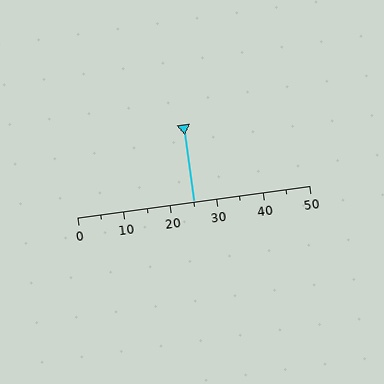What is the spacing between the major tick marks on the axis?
The major ticks are spaced 10 apart.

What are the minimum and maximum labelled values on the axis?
The axis runs from 0 to 50.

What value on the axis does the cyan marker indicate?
The marker indicates approximately 25.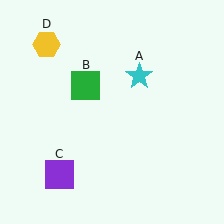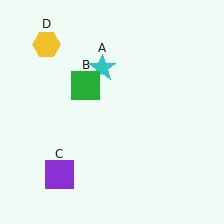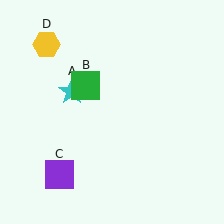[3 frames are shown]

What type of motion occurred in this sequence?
The cyan star (object A) rotated counterclockwise around the center of the scene.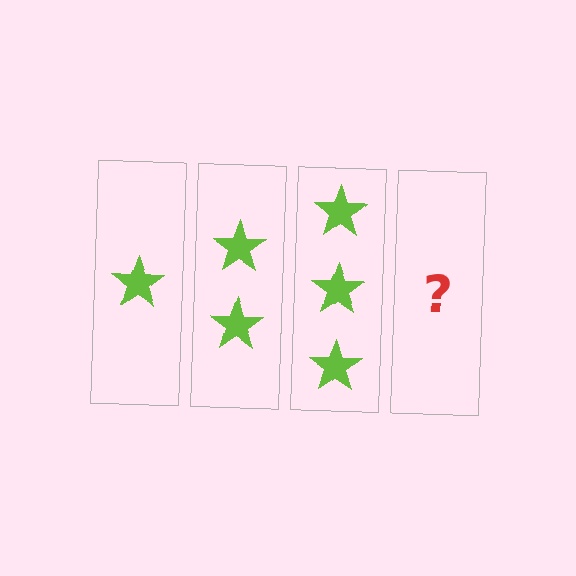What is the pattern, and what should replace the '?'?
The pattern is that each step adds one more star. The '?' should be 4 stars.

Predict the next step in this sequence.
The next step is 4 stars.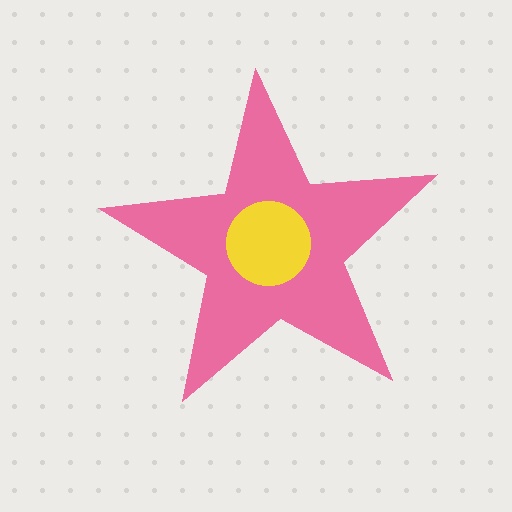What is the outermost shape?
The pink star.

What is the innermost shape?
The yellow circle.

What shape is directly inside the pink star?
The yellow circle.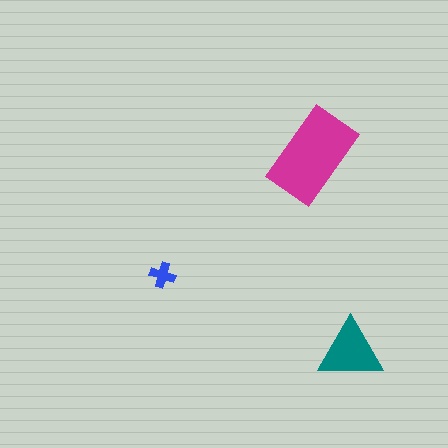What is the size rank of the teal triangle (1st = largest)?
2nd.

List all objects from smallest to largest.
The blue cross, the teal triangle, the magenta rectangle.